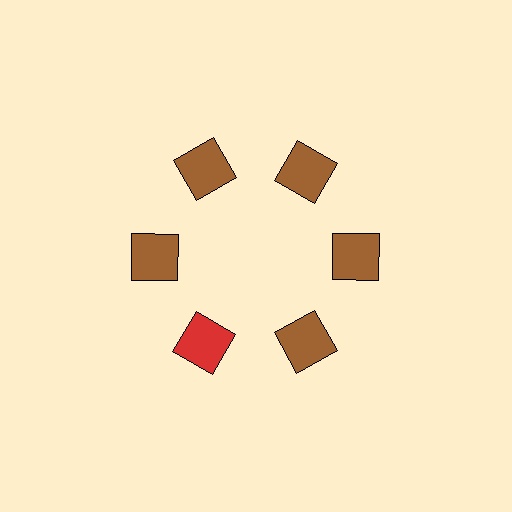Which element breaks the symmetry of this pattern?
The red square at roughly the 7 o'clock position breaks the symmetry. All other shapes are brown squares.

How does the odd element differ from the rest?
It has a different color: red instead of brown.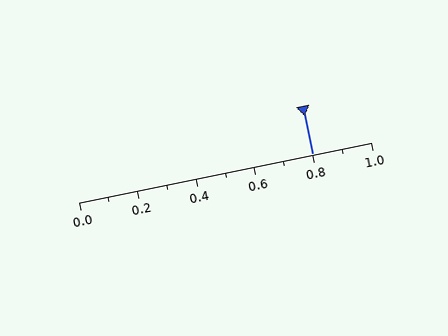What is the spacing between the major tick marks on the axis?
The major ticks are spaced 0.2 apart.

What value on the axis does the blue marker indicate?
The marker indicates approximately 0.8.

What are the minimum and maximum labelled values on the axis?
The axis runs from 0.0 to 1.0.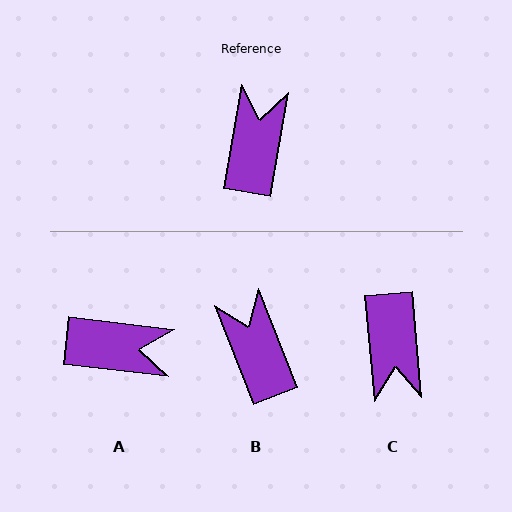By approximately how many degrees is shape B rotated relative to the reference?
Approximately 31 degrees counter-clockwise.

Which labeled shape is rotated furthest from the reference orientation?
C, about 165 degrees away.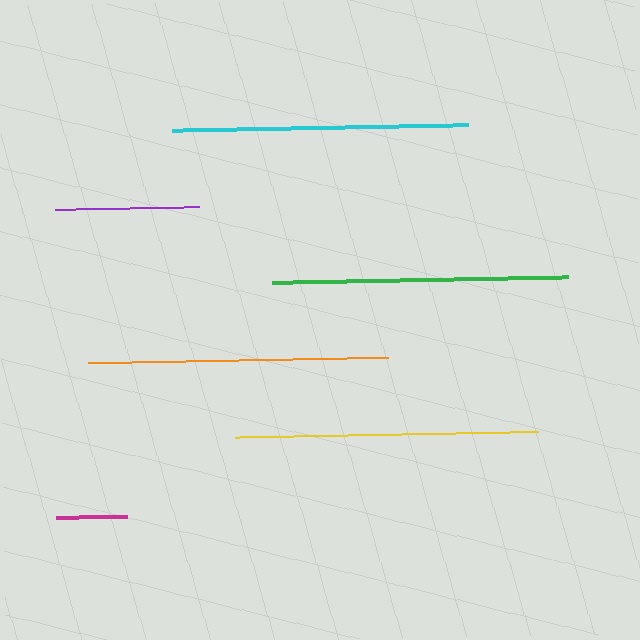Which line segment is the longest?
The yellow line is the longest at approximately 303 pixels.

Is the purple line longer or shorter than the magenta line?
The purple line is longer than the magenta line.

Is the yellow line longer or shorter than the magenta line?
The yellow line is longer than the magenta line.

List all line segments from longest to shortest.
From longest to shortest: yellow, orange, cyan, green, purple, magenta.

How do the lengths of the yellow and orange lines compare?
The yellow and orange lines are approximately the same length.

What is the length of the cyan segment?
The cyan segment is approximately 296 pixels long.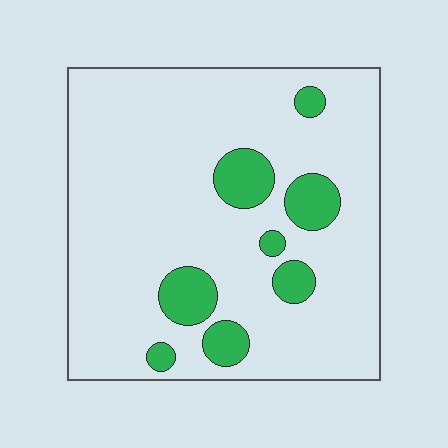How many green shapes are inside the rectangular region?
8.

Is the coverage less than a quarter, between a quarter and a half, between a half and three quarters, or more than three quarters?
Less than a quarter.